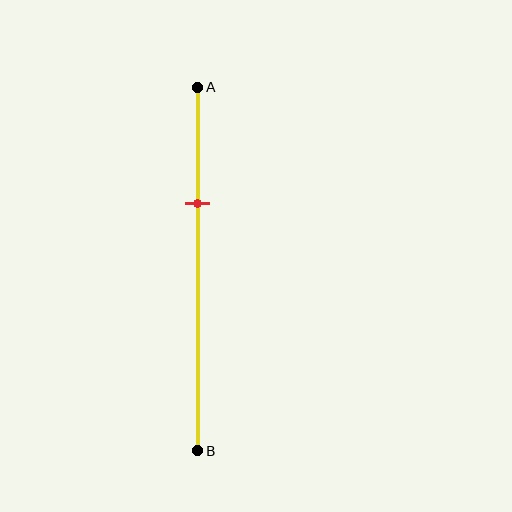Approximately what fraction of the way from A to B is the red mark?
The red mark is approximately 30% of the way from A to B.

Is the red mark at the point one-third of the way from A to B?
Yes, the mark is approximately at the one-third point.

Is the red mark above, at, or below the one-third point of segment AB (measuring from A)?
The red mark is approximately at the one-third point of segment AB.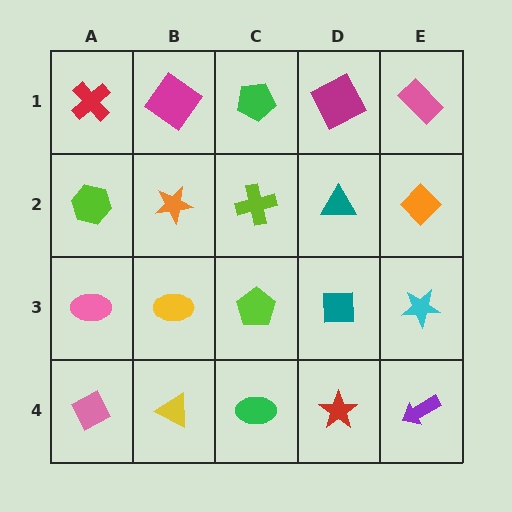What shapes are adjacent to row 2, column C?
A green pentagon (row 1, column C), a lime pentagon (row 3, column C), an orange star (row 2, column B), a teal triangle (row 2, column D).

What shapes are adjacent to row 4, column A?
A pink ellipse (row 3, column A), a yellow triangle (row 4, column B).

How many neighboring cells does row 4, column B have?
3.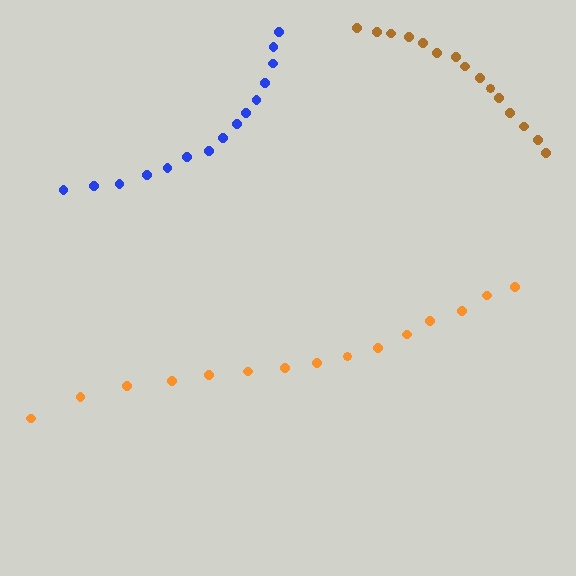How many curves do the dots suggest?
There are 3 distinct paths.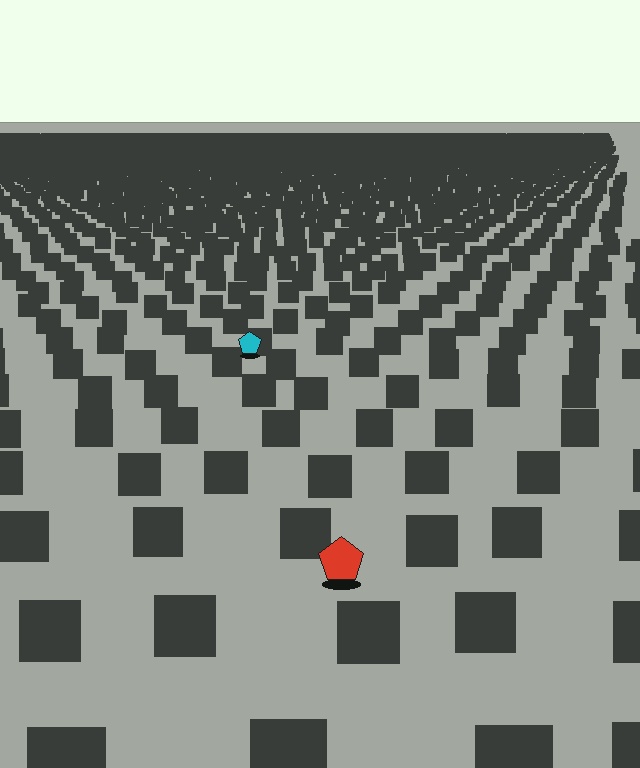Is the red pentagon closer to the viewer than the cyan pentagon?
Yes. The red pentagon is closer — you can tell from the texture gradient: the ground texture is coarser near it.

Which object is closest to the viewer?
The red pentagon is closest. The texture marks near it are larger and more spread out.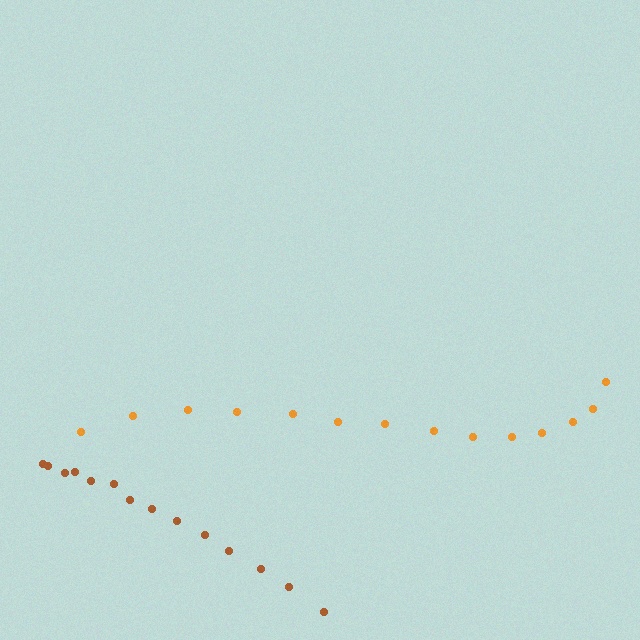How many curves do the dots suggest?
There are 2 distinct paths.